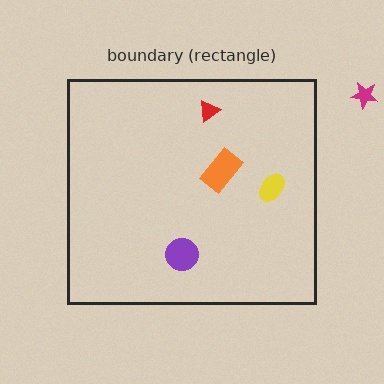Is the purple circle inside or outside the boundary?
Inside.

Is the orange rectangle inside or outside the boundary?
Inside.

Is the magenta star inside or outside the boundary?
Outside.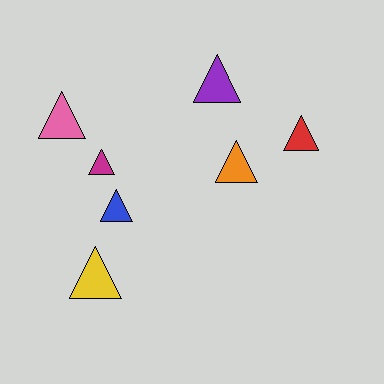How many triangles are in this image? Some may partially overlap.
There are 7 triangles.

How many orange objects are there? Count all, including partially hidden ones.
There is 1 orange object.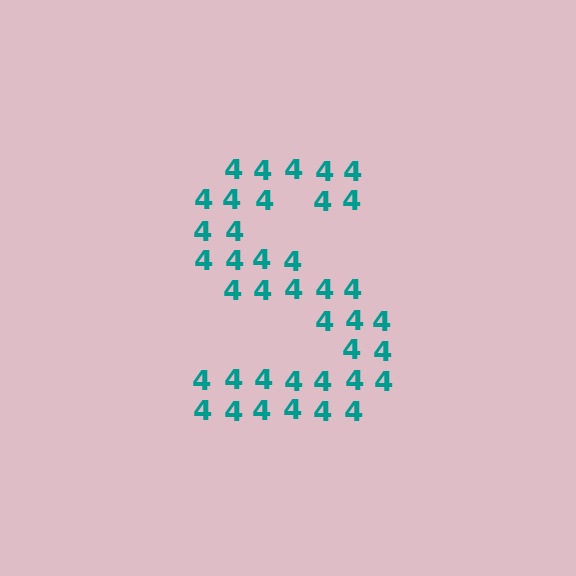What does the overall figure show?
The overall figure shows the letter S.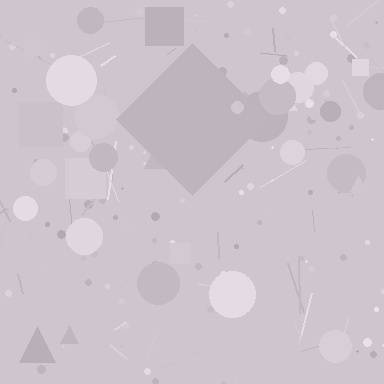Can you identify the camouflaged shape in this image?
The camouflaged shape is a diamond.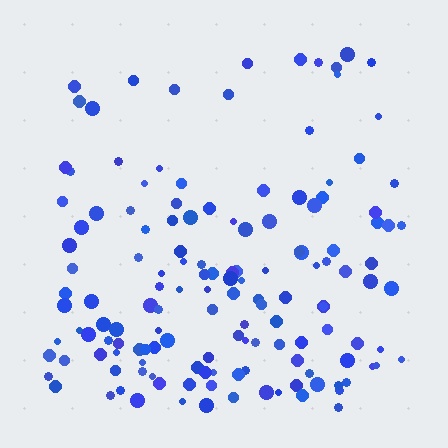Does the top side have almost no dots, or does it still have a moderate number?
Still a moderate number, just noticeably fewer than the bottom.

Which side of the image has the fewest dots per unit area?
The top.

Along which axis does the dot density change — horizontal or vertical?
Vertical.